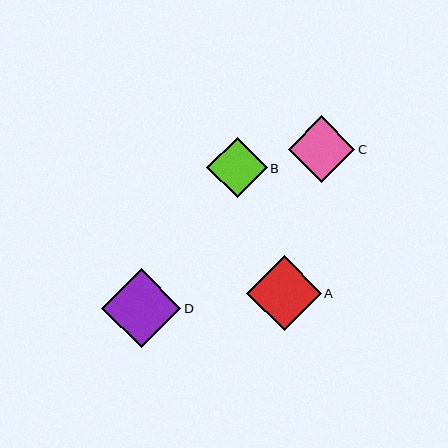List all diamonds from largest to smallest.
From largest to smallest: D, A, C, B.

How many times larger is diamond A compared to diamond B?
Diamond A is approximately 1.2 times the size of diamond B.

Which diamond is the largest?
Diamond D is the largest with a size of approximately 79 pixels.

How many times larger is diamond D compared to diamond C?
Diamond D is approximately 1.2 times the size of diamond C.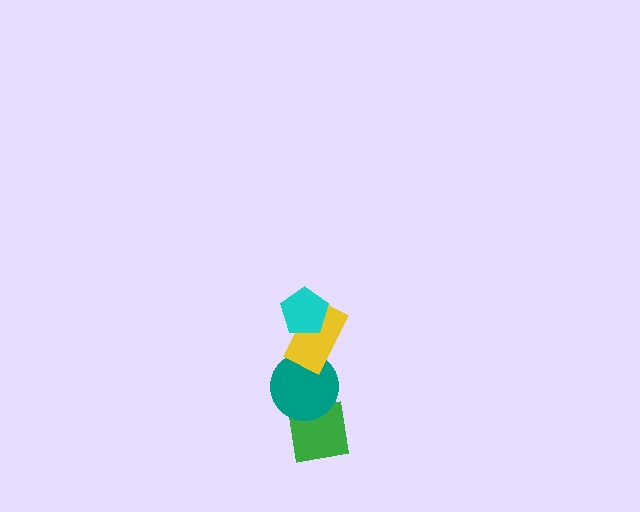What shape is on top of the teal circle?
The yellow rectangle is on top of the teal circle.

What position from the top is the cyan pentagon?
The cyan pentagon is 1st from the top.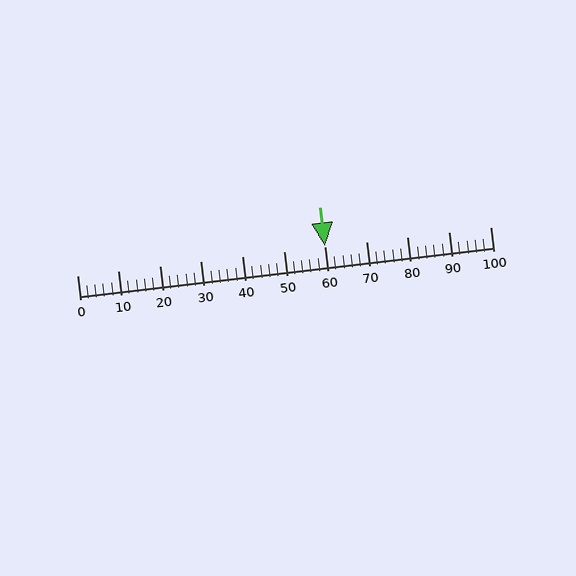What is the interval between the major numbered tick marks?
The major tick marks are spaced 10 units apart.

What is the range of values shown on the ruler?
The ruler shows values from 0 to 100.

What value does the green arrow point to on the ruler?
The green arrow points to approximately 60.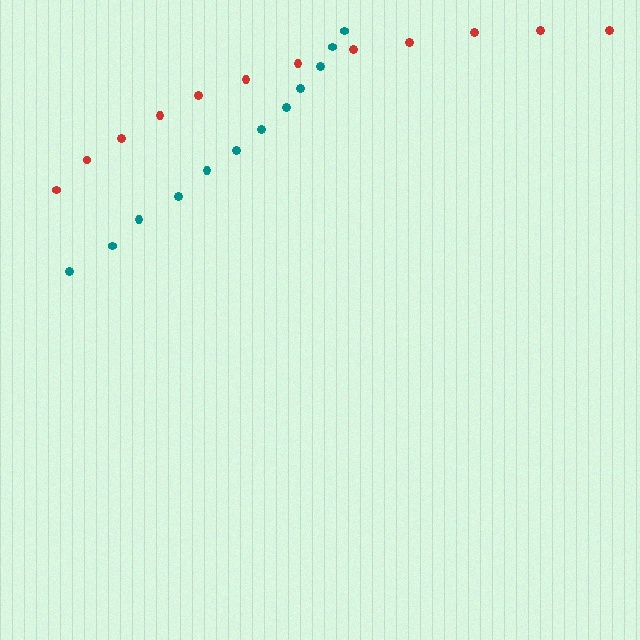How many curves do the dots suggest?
There are 2 distinct paths.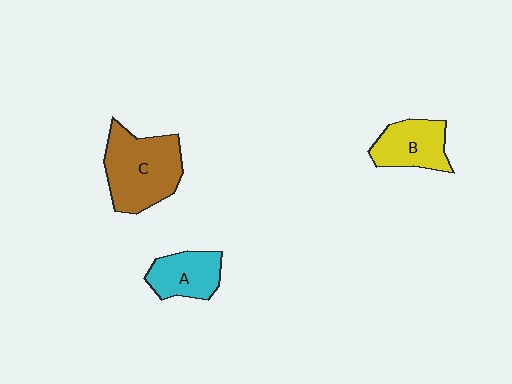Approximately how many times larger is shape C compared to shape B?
Approximately 1.6 times.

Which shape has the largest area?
Shape C (brown).